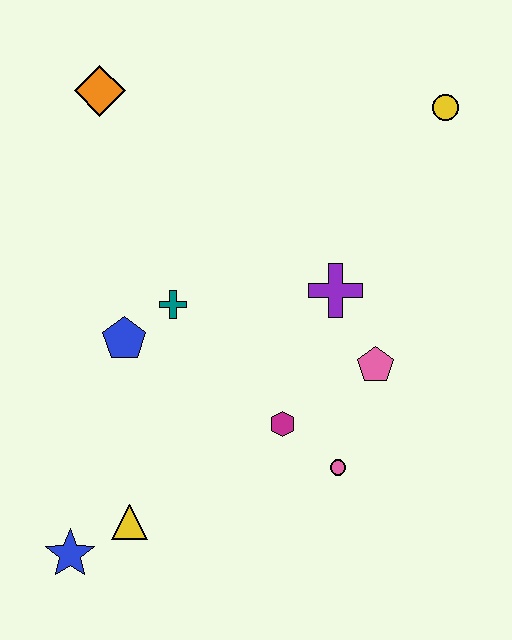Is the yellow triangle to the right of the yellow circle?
No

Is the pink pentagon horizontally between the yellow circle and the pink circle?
Yes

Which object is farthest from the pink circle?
The orange diamond is farthest from the pink circle.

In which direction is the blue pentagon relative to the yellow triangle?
The blue pentagon is above the yellow triangle.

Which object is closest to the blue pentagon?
The teal cross is closest to the blue pentagon.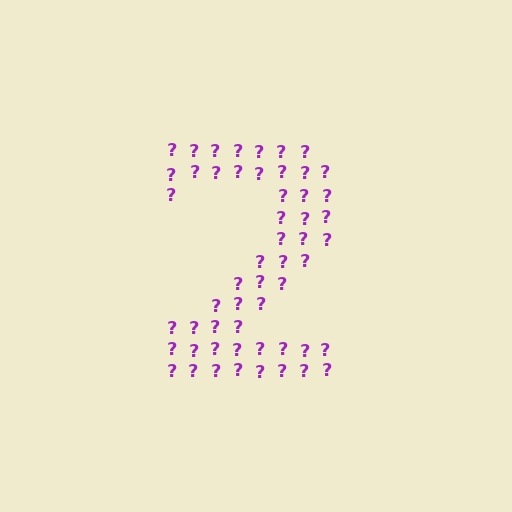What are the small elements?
The small elements are question marks.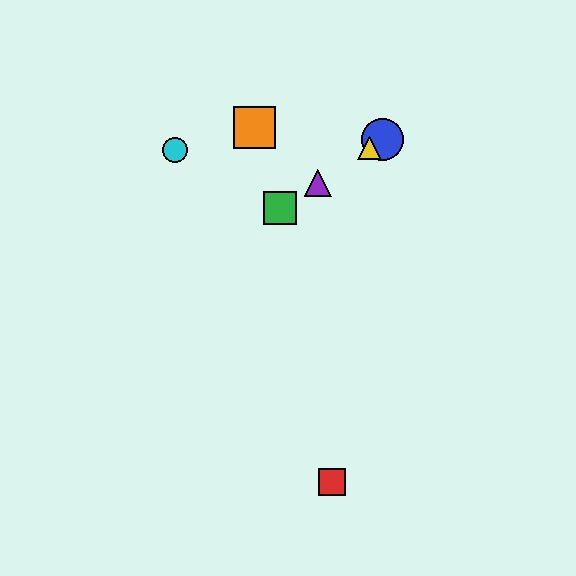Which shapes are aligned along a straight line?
The blue circle, the green square, the yellow triangle, the purple triangle are aligned along a straight line.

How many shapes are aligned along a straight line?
4 shapes (the blue circle, the green square, the yellow triangle, the purple triangle) are aligned along a straight line.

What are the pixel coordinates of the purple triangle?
The purple triangle is at (318, 183).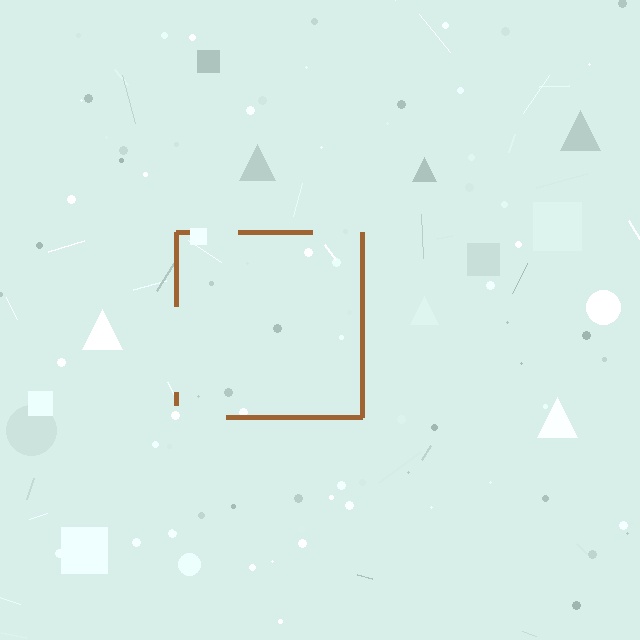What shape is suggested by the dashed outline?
The dashed outline suggests a square.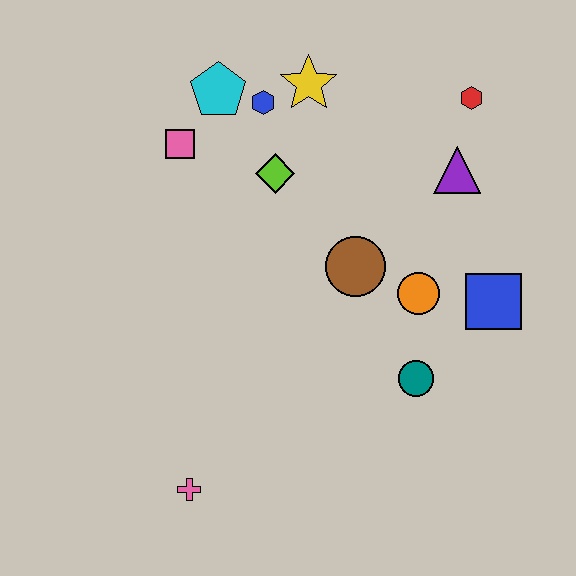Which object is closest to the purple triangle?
The red hexagon is closest to the purple triangle.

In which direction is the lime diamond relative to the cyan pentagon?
The lime diamond is below the cyan pentagon.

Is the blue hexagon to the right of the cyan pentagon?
Yes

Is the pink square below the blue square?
No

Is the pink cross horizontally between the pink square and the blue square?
Yes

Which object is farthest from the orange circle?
The pink cross is farthest from the orange circle.